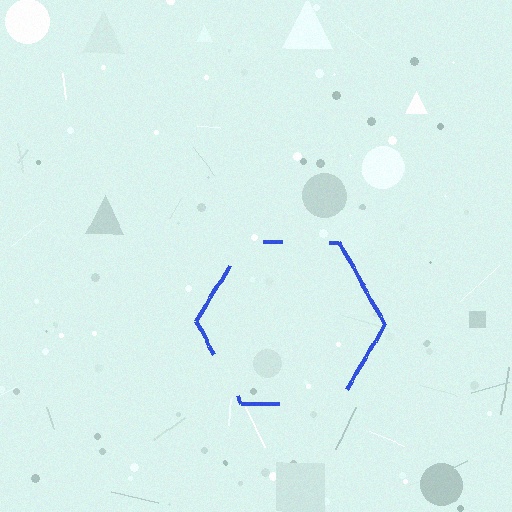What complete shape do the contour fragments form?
The contour fragments form a hexagon.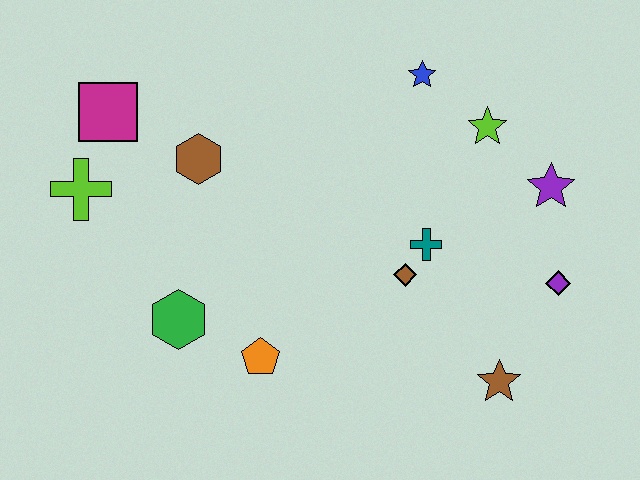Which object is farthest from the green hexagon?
The purple star is farthest from the green hexagon.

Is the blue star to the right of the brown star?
No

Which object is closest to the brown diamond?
The teal cross is closest to the brown diamond.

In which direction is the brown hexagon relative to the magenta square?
The brown hexagon is to the right of the magenta square.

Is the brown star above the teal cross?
No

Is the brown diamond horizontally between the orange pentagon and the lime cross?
No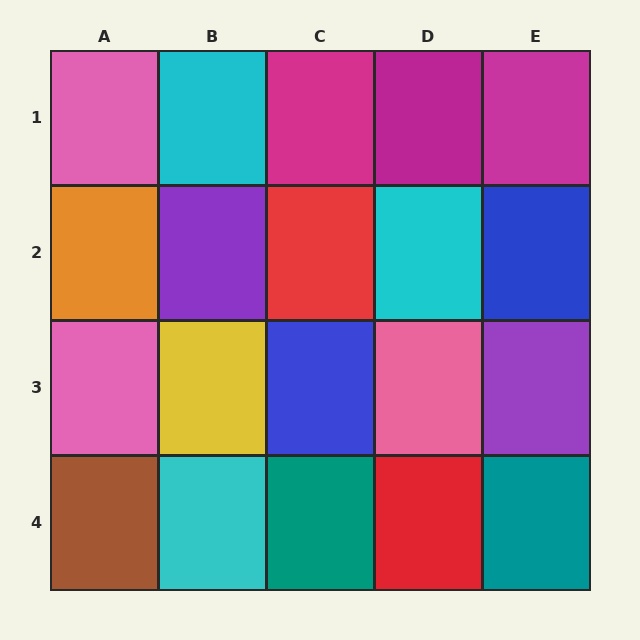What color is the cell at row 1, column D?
Magenta.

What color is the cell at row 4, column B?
Cyan.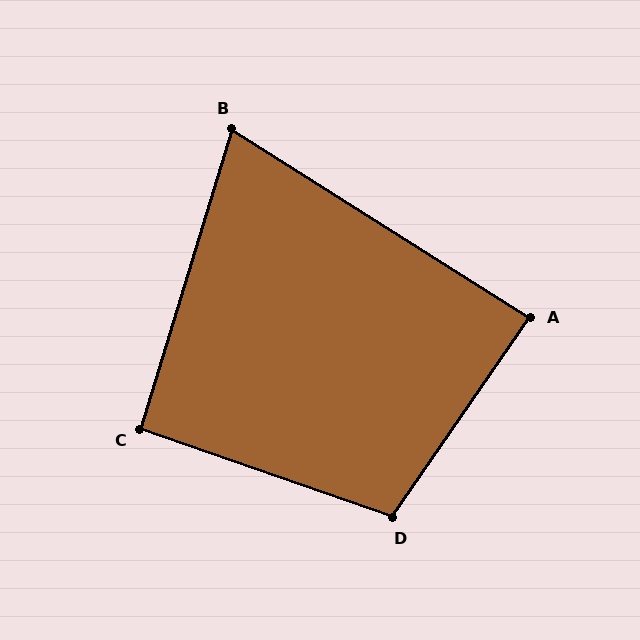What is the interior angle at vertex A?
Approximately 88 degrees (approximately right).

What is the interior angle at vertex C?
Approximately 92 degrees (approximately right).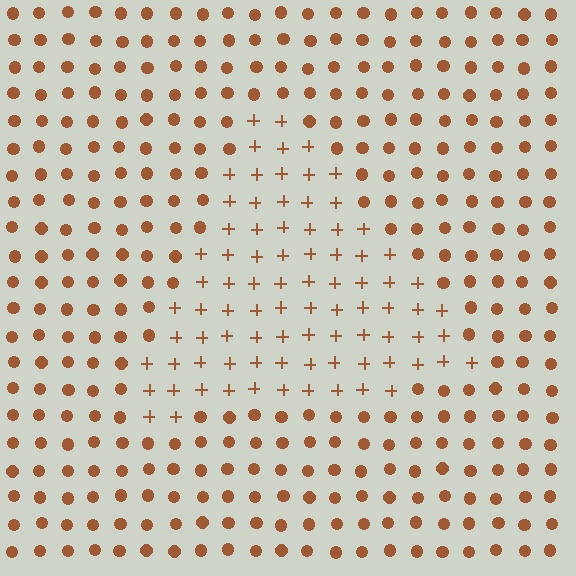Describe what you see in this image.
The image is filled with small brown elements arranged in a uniform grid. A triangle-shaped region contains plus signs, while the surrounding area contains circles. The boundary is defined purely by the change in element shape.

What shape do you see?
I see a triangle.